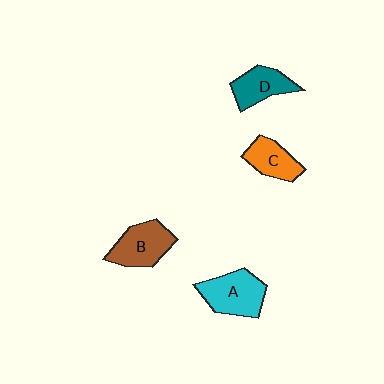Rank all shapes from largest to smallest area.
From largest to smallest: A (cyan), B (brown), D (teal), C (orange).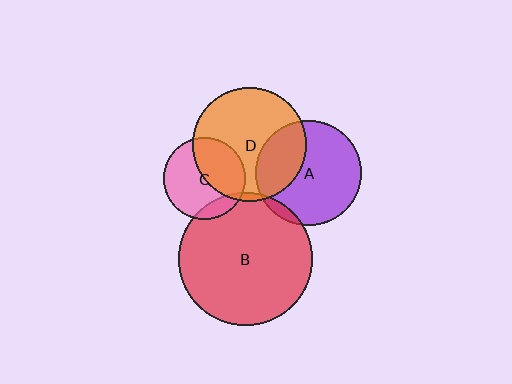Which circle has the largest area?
Circle B (red).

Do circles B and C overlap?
Yes.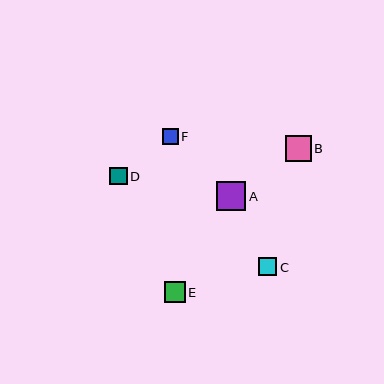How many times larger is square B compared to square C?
Square B is approximately 1.4 times the size of square C.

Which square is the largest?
Square A is the largest with a size of approximately 29 pixels.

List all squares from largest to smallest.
From largest to smallest: A, B, E, C, D, F.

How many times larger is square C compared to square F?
Square C is approximately 1.1 times the size of square F.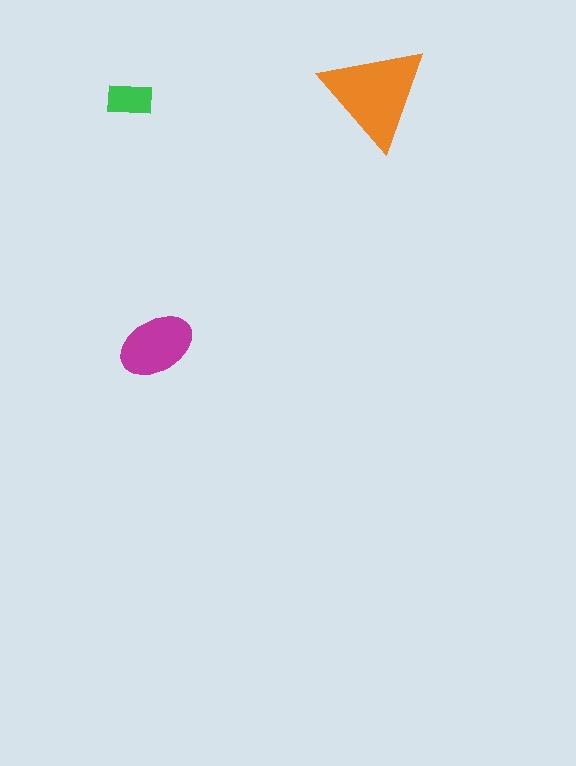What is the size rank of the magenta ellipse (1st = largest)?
2nd.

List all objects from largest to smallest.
The orange triangle, the magenta ellipse, the green rectangle.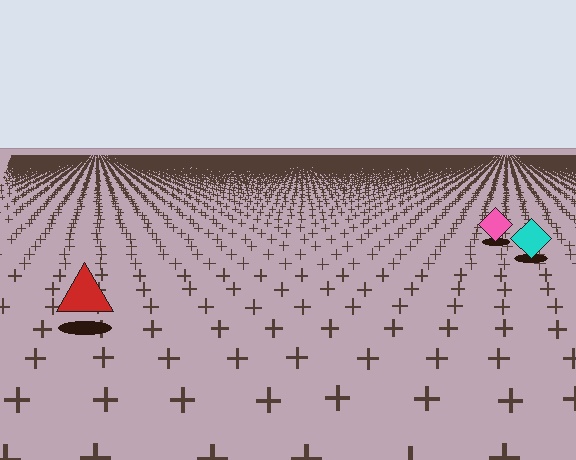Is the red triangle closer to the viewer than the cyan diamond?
Yes. The red triangle is closer — you can tell from the texture gradient: the ground texture is coarser near it.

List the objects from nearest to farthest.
From nearest to farthest: the red triangle, the cyan diamond, the pink diamond.